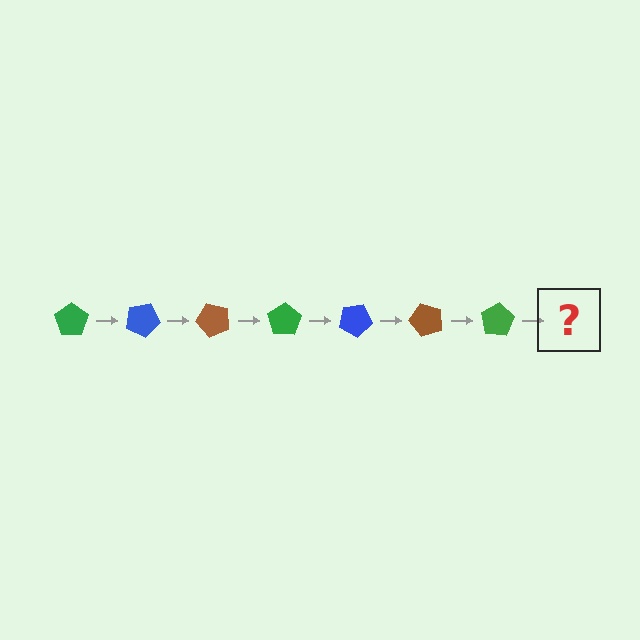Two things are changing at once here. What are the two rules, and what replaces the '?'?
The two rules are that it rotates 25 degrees each step and the color cycles through green, blue, and brown. The '?' should be a blue pentagon, rotated 175 degrees from the start.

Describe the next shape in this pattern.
It should be a blue pentagon, rotated 175 degrees from the start.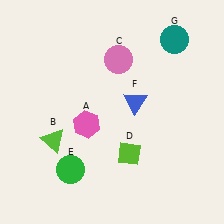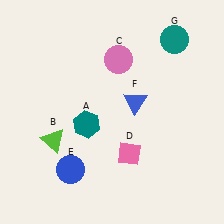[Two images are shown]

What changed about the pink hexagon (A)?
In Image 1, A is pink. In Image 2, it changed to teal.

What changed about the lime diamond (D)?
In Image 1, D is lime. In Image 2, it changed to pink.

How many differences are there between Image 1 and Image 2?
There are 3 differences between the two images.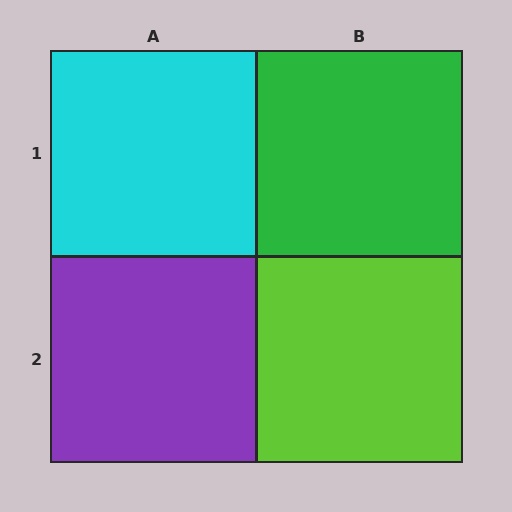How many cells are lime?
1 cell is lime.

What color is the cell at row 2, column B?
Lime.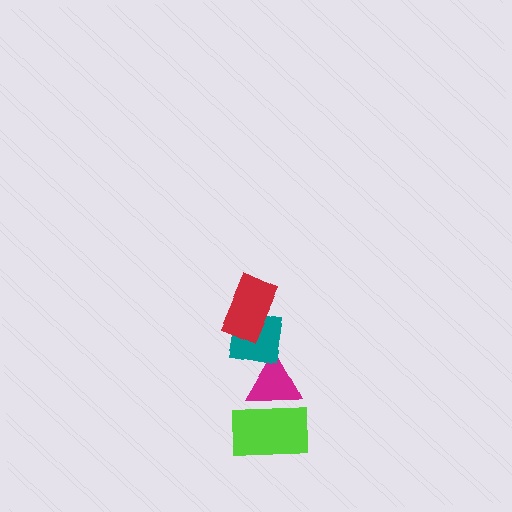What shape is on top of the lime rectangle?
The magenta triangle is on top of the lime rectangle.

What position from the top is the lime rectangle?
The lime rectangle is 4th from the top.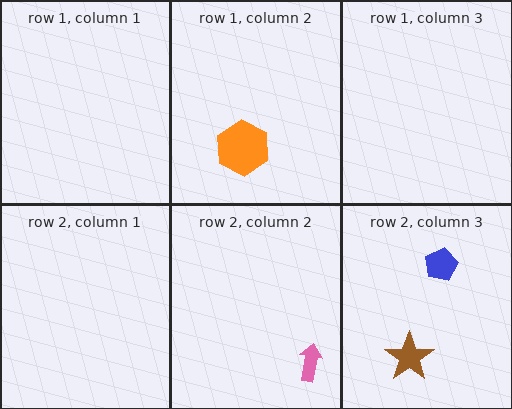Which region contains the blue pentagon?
The row 2, column 3 region.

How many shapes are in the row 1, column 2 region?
1.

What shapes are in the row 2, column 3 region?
The brown star, the blue pentagon.